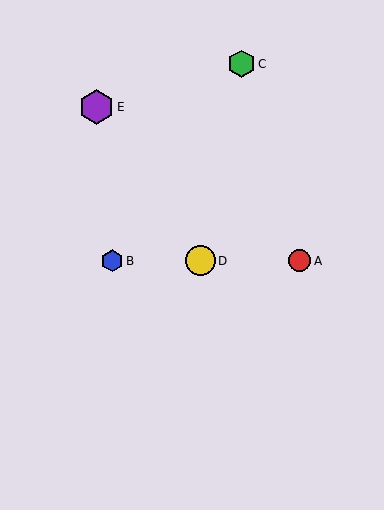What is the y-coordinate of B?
Object B is at y≈261.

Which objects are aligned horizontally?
Objects A, B, D are aligned horizontally.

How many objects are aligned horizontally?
3 objects (A, B, D) are aligned horizontally.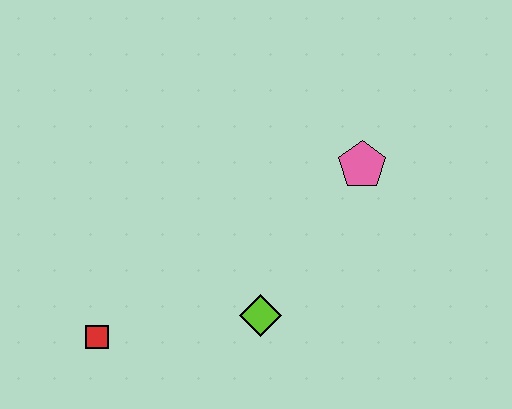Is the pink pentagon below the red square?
No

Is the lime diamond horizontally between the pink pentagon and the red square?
Yes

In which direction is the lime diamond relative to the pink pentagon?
The lime diamond is below the pink pentagon.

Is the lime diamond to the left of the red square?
No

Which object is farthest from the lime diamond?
The pink pentagon is farthest from the lime diamond.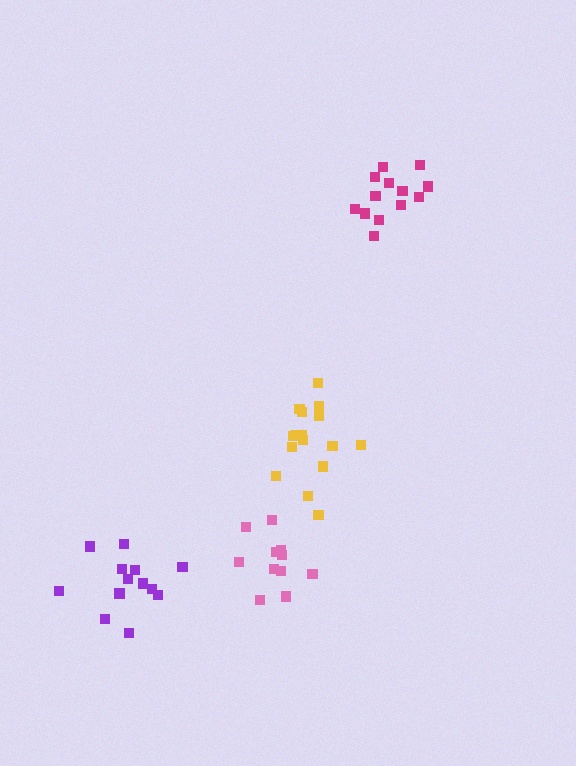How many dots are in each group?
Group 1: 11 dots, Group 2: 16 dots, Group 3: 13 dots, Group 4: 13 dots (53 total).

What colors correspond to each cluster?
The clusters are colored: pink, yellow, purple, magenta.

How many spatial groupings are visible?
There are 4 spatial groupings.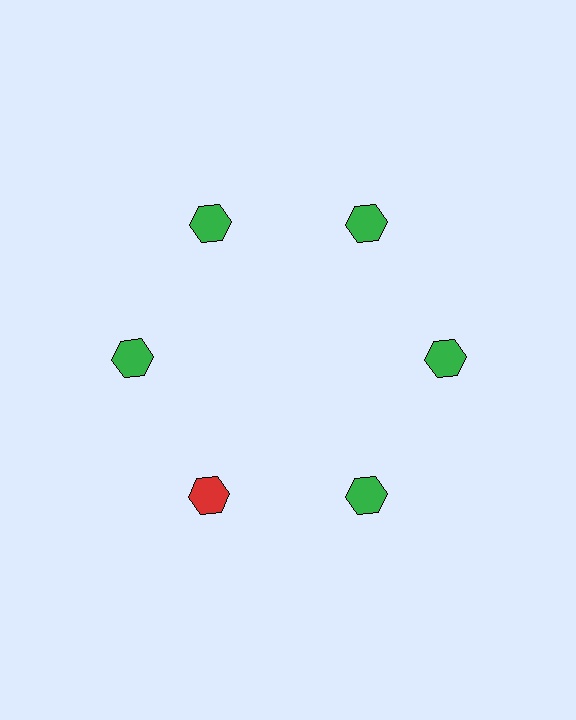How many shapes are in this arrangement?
There are 6 shapes arranged in a ring pattern.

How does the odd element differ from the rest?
It has a different color: red instead of green.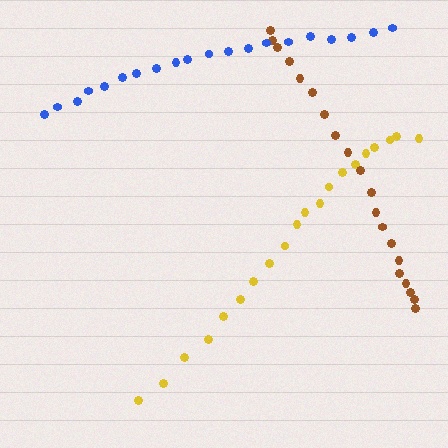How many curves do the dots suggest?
There are 3 distinct paths.